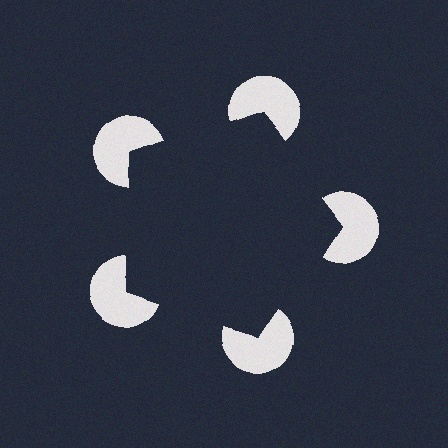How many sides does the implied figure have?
5 sides.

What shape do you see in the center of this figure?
An illusory pentagon — its edges are inferred from the aligned wedge cuts in the pac-man discs, not physically drawn.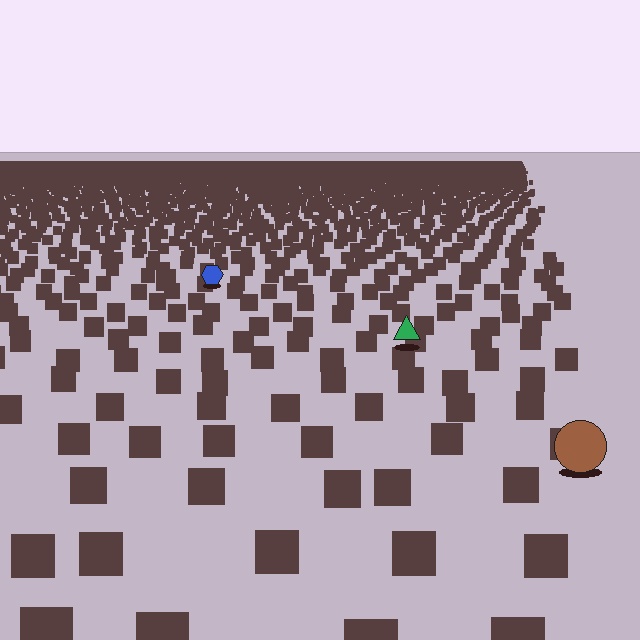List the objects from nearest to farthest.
From nearest to farthest: the brown circle, the green triangle, the blue hexagon.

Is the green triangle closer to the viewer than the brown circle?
No. The brown circle is closer — you can tell from the texture gradient: the ground texture is coarser near it.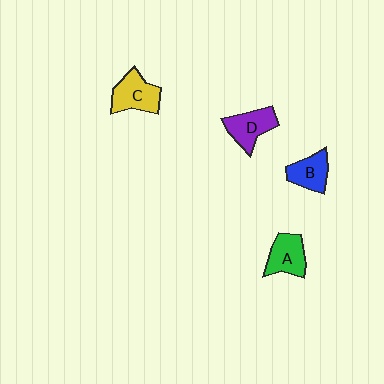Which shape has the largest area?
Shape C (yellow).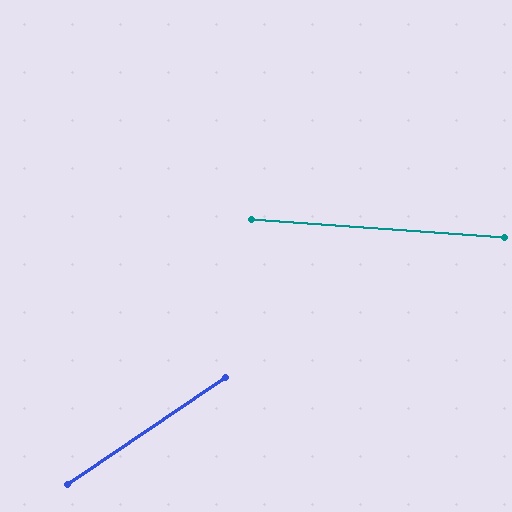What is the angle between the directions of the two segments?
Approximately 38 degrees.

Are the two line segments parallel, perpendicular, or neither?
Neither parallel nor perpendicular — they differ by about 38°.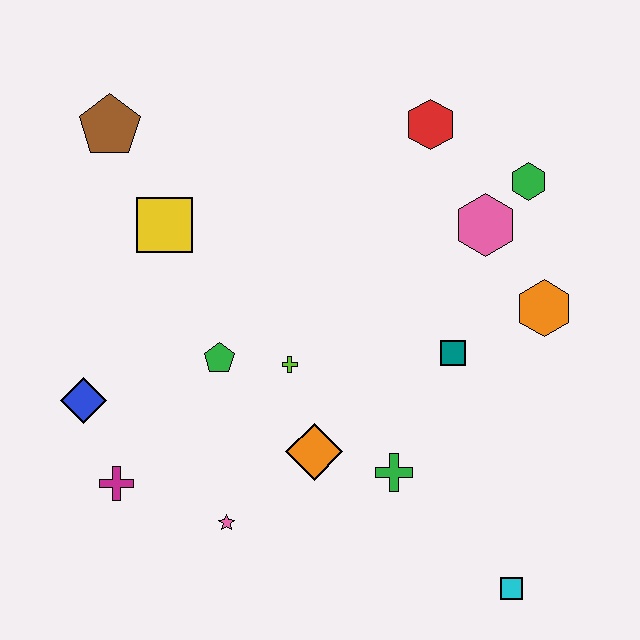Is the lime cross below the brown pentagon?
Yes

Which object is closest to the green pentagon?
The lime cross is closest to the green pentagon.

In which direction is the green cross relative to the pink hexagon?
The green cross is below the pink hexagon.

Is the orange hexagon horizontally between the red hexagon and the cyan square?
No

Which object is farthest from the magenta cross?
The green hexagon is farthest from the magenta cross.